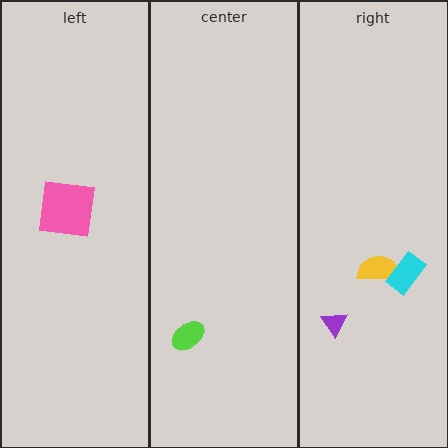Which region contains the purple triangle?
The right region.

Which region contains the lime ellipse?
The center region.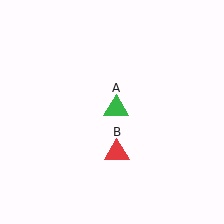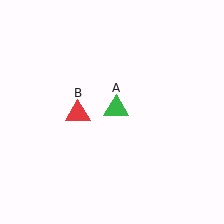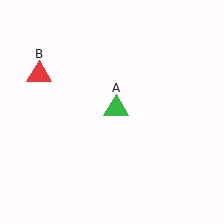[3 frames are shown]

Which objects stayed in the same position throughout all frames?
Green triangle (object A) remained stationary.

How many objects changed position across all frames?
1 object changed position: red triangle (object B).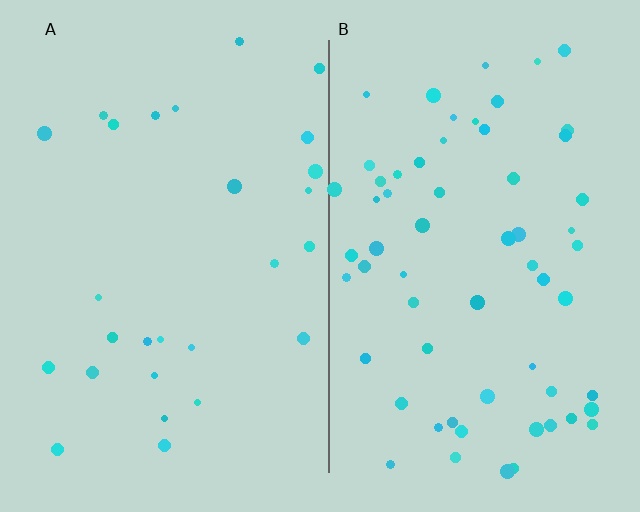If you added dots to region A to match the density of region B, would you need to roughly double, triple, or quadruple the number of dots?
Approximately double.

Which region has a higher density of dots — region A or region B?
B (the right).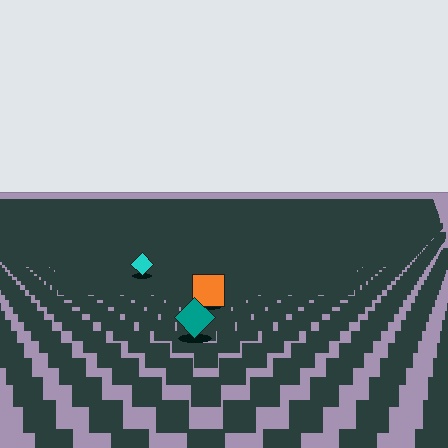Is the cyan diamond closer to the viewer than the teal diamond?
No. The teal diamond is closer — you can tell from the texture gradient: the ground texture is coarser near it.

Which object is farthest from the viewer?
The cyan diamond is farthest from the viewer. It appears smaller and the ground texture around it is denser.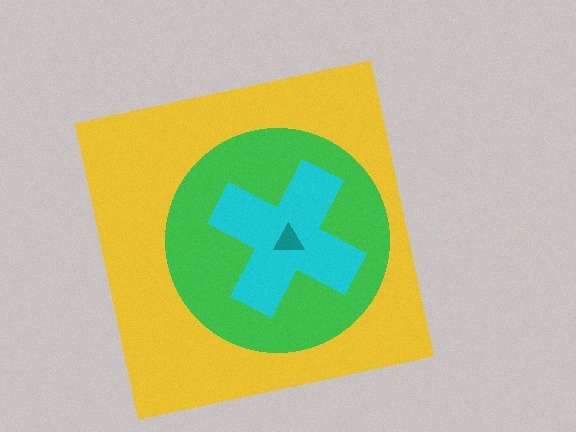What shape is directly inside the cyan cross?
The teal triangle.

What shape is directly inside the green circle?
The cyan cross.